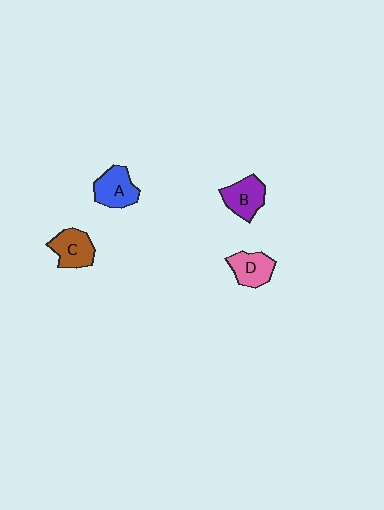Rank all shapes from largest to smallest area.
From largest to smallest: A (blue), B (purple), C (brown), D (pink).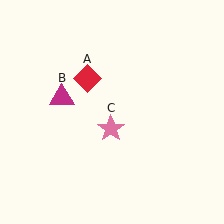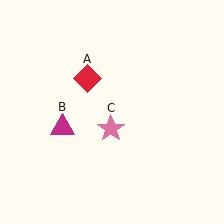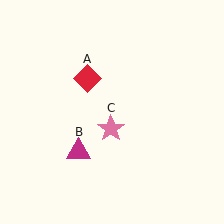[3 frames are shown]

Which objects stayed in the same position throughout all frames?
Red diamond (object A) and pink star (object C) remained stationary.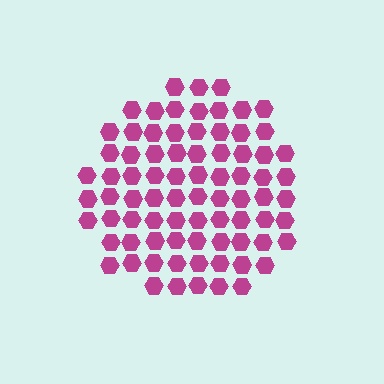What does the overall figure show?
The overall figure shows a circle.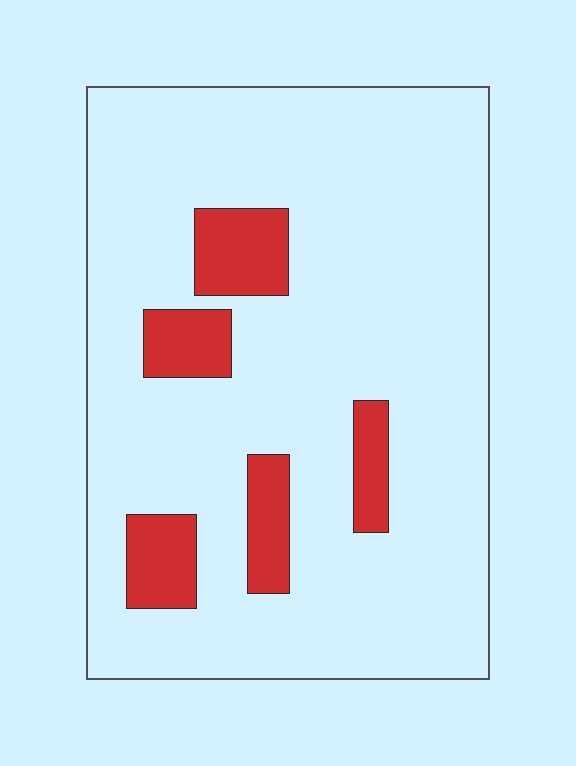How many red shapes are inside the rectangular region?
5.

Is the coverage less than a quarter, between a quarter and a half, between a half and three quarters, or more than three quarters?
Less than a quarter.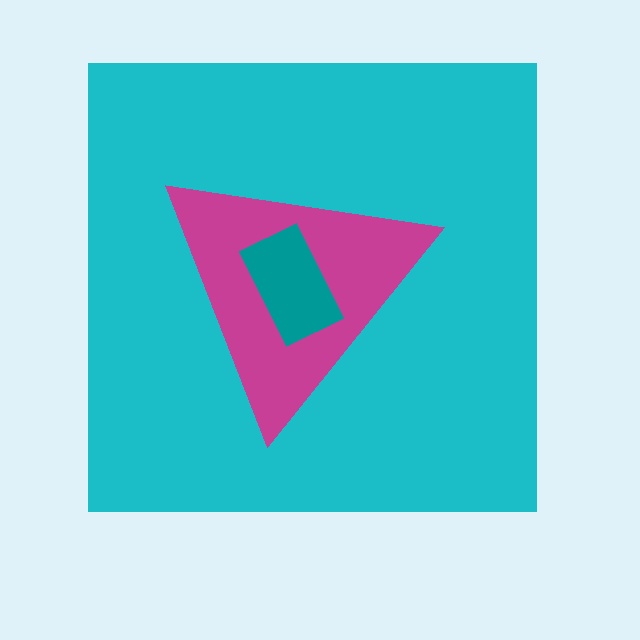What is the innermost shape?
The teal rectangle.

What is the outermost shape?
The cyan square.